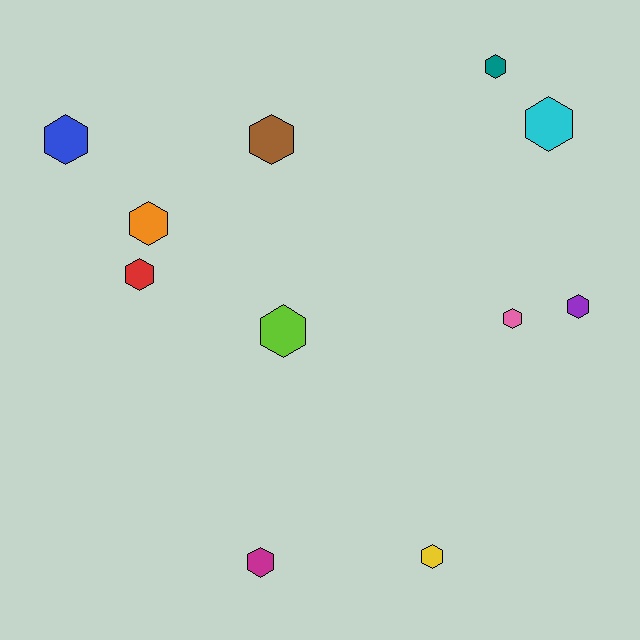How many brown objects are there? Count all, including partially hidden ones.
There is 1 brown object.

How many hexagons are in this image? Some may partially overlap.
There are 11 hexagons.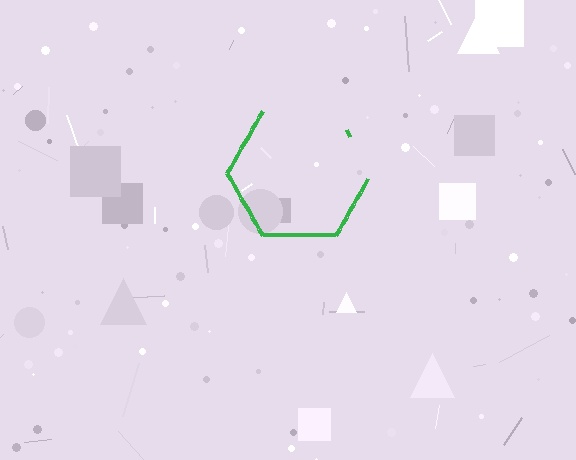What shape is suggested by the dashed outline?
The dashed outline suggests a hexagon.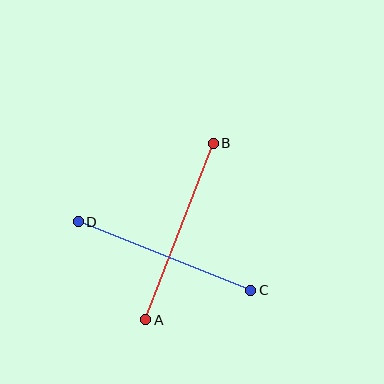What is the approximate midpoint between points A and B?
The midpoint is at approximately (179, 232) pixels.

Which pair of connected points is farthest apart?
Points A and B are farthest apart.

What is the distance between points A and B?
The distance is approximately 189 pixels.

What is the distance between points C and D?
The distance is approximately 185 pixels.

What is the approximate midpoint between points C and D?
The midpoint is at approximately (165, 256) pixels.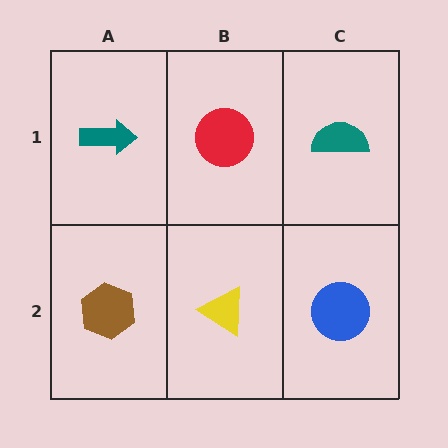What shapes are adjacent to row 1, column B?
A yellow triangle (row 2, column B), a teal arrow (row 1, column A), a teal semicircle (row 1, column C).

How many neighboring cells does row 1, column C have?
2.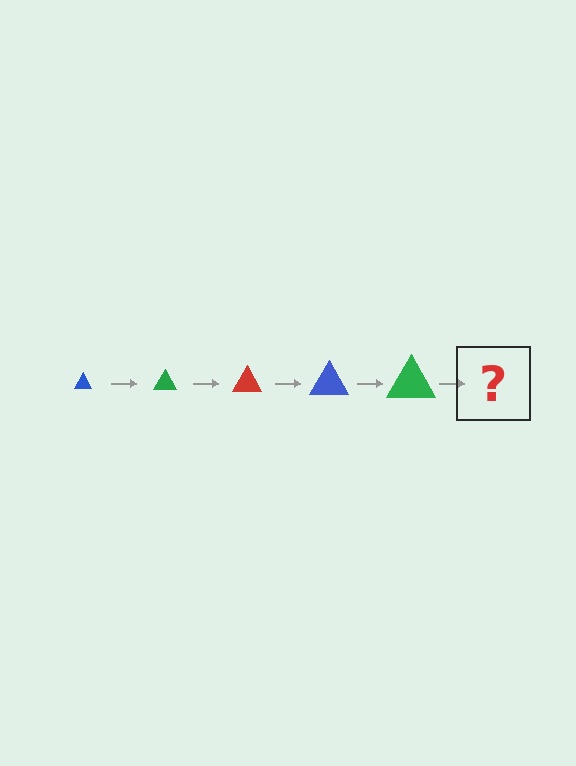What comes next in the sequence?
The next element should be a red triangle, larger than the previous one.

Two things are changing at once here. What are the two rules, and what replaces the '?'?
The two rules are that the triangle grows larger each step and the color cycles through blue, green, and red. The '?' should be a red triangle, larger than the previous one.